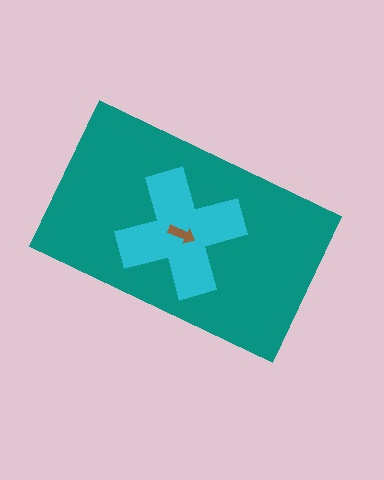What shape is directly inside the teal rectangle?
The cyan cross.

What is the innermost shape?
The brown arrow.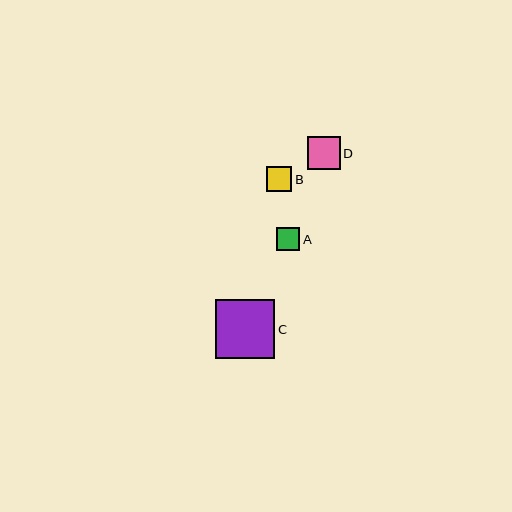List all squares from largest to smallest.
From largest to smallest: C, D, B, A.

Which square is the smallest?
Square A is the smallest with a size of approximately 23 pixels.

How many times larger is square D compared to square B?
Square D is approximately 1.3 times the size of square B.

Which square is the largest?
Square C is the largest with a size of approximately 59 pixels.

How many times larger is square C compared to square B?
Square C is approximately 2.3 times the size of square B.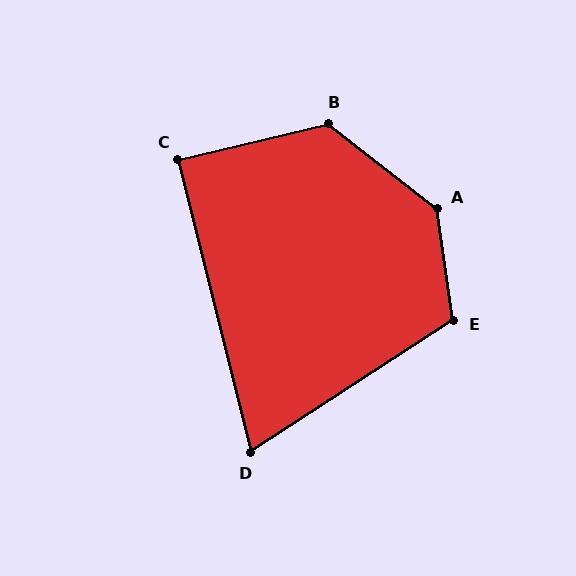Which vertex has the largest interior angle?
A, at approximately 136 degrees.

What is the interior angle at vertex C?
Approximately 90 degrees (approximately right).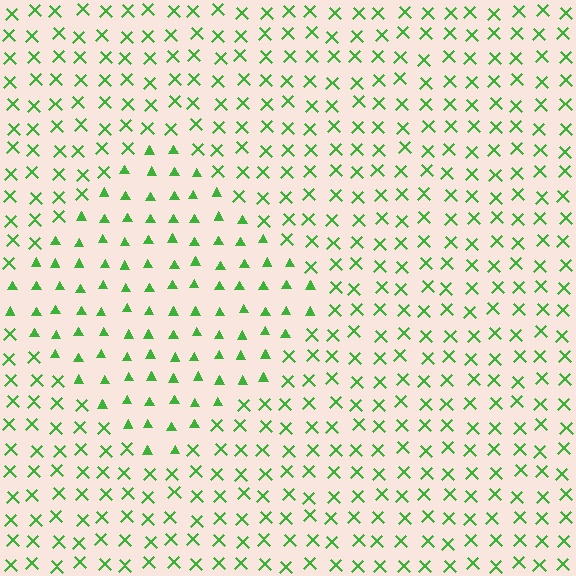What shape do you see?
I see a diamond.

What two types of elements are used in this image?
The image uses triangles inside the diamond region and X marks outside it.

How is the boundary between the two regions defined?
The boundary is defined by a change in element shape: triangles inside vs. X marks outside. All elements share the same color and spacing.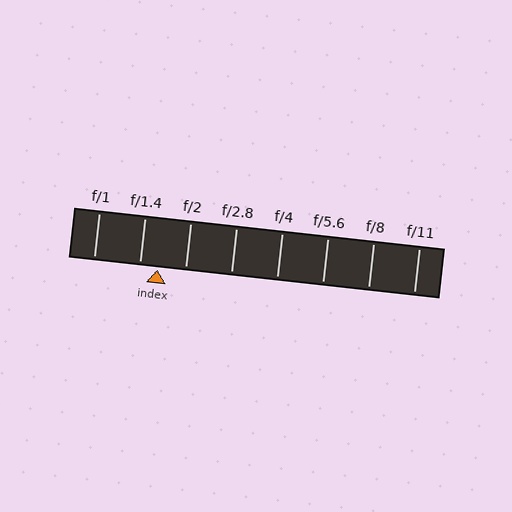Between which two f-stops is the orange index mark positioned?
The index mark is between f/1.4 and f/2.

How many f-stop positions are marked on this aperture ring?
There are 8 f-stop positions marked.